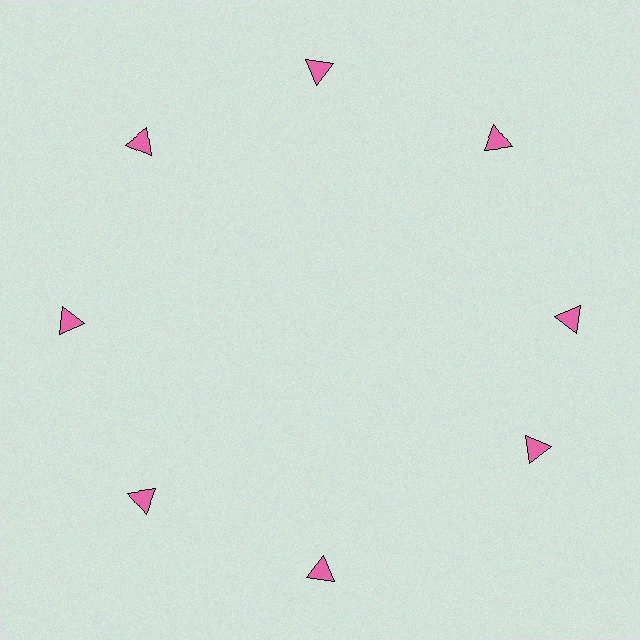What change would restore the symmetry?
The symmetry would be restored by rotating it back into even spacing with its neighbors so that all 8 triangles sit at equal angles and equal distance from the center.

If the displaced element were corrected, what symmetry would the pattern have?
It would have 8-fold rotational symmetry — the pattern would map onto itself every 45 degrees.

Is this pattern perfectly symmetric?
No. The 8 pink triangles are arranged in a ring, but one element near the 4 o'clock position is rotated out of alignment along the ring, breaking the 8-fold rotational symmetry.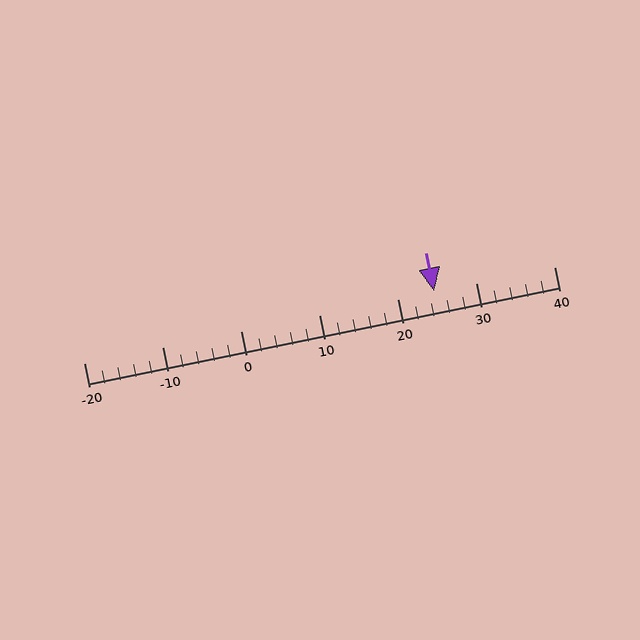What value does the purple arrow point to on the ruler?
The purple arrow points to approximately 25.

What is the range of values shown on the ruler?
The ruler shows values from -20 to 40.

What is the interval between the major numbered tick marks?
The major tick marks are spaced 10 units apart.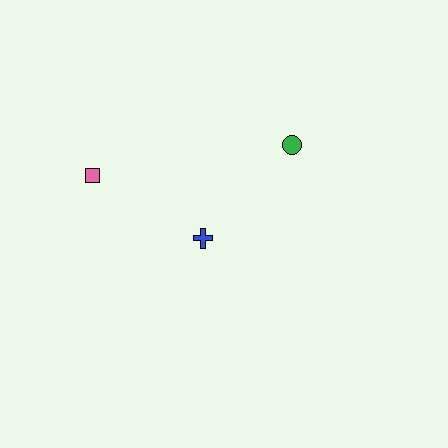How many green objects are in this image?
There is 1 green object.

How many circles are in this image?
There is 1 circle.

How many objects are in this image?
There are 3 objects.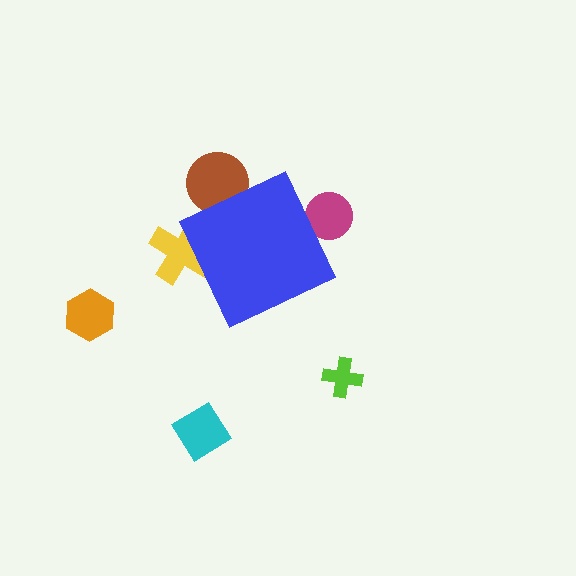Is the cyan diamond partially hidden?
No, the cyan diamond is fully visible.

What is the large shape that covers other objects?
A blue diamond.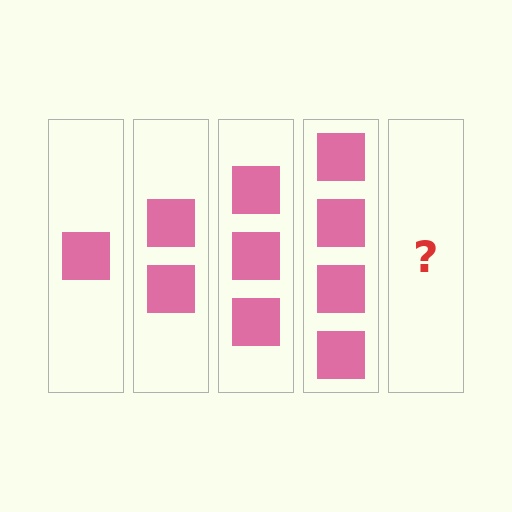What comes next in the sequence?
The next element should be 5 squares.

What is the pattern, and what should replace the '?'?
The pattern is that each step adds one more square. The '?' should be 5 squares.